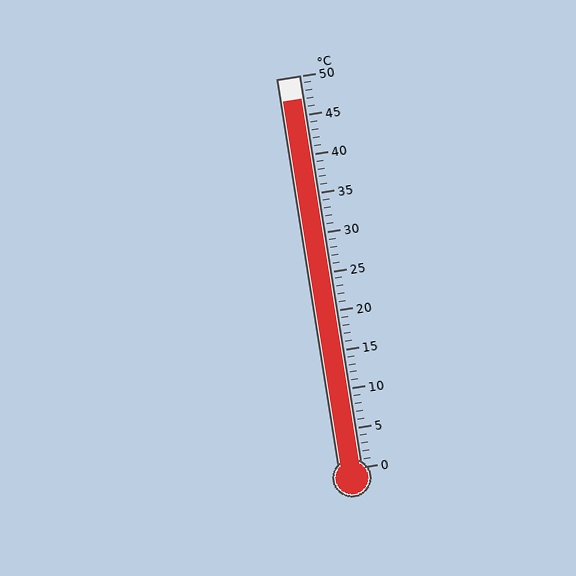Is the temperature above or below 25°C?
The temperature is above 25°C.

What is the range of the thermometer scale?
The thermometer scale ranges from 0°C to 50°C.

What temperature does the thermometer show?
The thermometer shows approximately 47°C.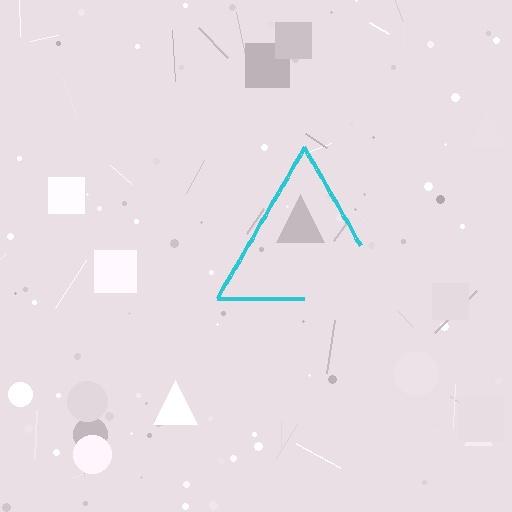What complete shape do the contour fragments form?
The contour fragments form a triangle.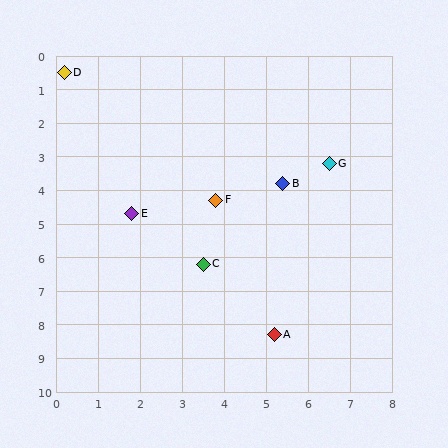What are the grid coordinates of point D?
Point D is at approximately (0.2, 0.5).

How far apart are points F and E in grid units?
Points F and E are about 2.0 grid units apart.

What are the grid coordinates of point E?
Point E is at approximately (1.8, 4.7).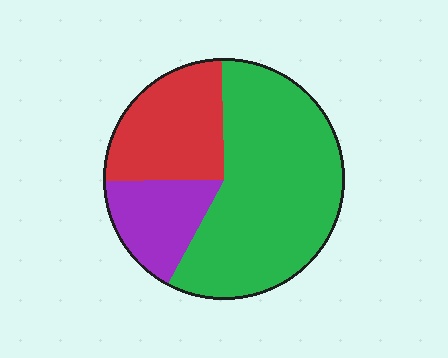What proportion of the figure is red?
Red takes up between a quarter and a half of the figure.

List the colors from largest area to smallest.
From largest to smallest: green, red, purple.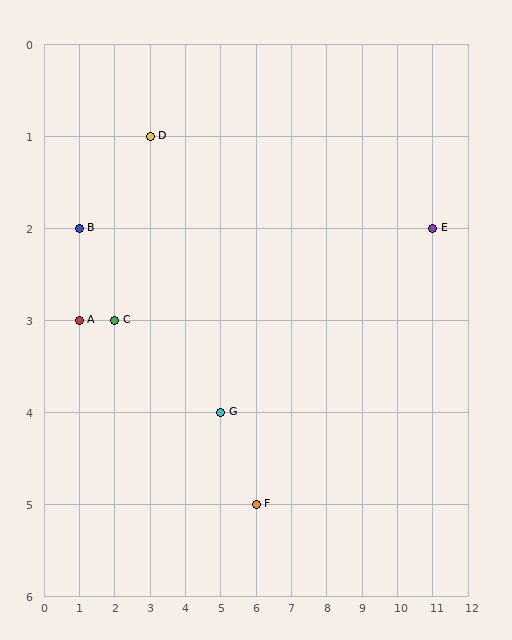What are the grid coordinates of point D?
Point D is at grid coordinates (3, 1).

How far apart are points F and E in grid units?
Points F and E are 5 columns and 3 rows apart (about 5.8 grid units diagonally).